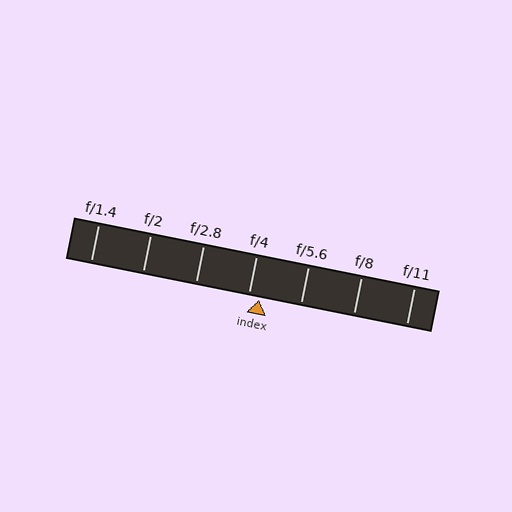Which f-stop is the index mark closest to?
The index mark is closest to f/4.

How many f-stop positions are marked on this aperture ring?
There are 7 f-stop positions marked.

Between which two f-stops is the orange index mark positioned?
The index mark is between f/4 and f/5.6.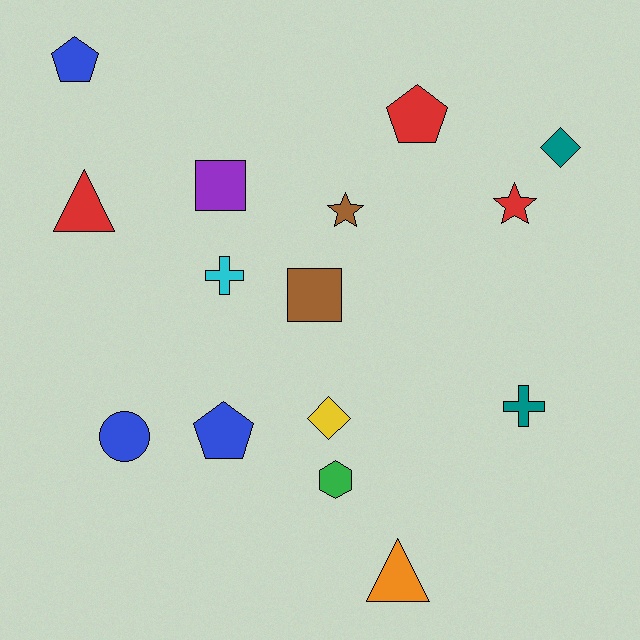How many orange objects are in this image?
There is 1 orange object.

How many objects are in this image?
There are 15 objects.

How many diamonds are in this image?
There are 2 diamonds.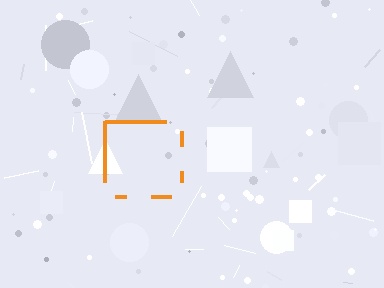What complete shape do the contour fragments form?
The contour fragments form a square.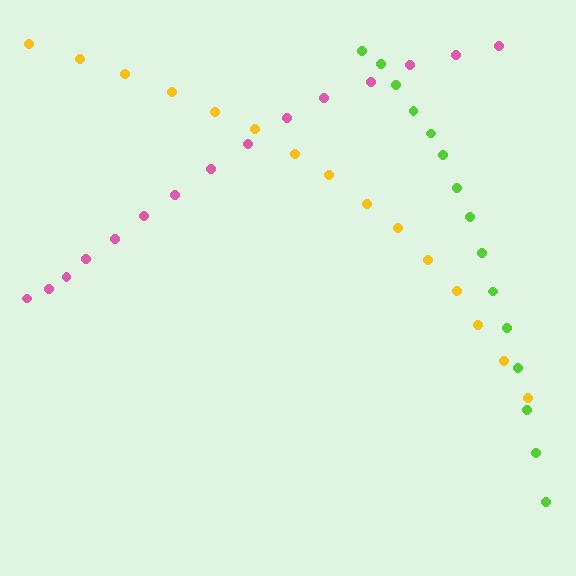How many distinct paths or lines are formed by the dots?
There are 3 distinct paths.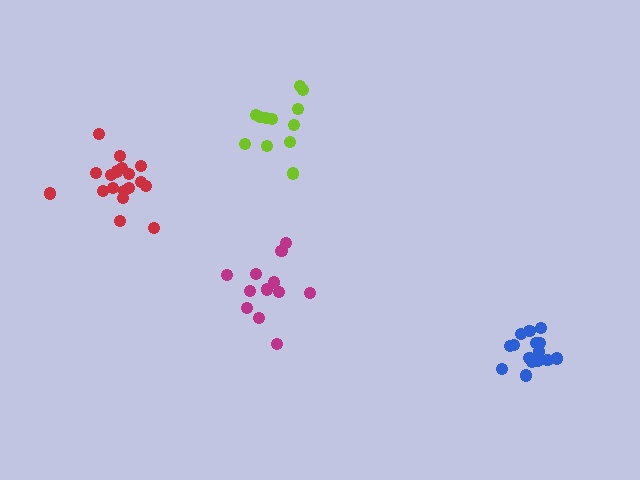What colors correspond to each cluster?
The clusters are colored: magenta, red, blue, lime.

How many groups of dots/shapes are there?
There are 4 groups.